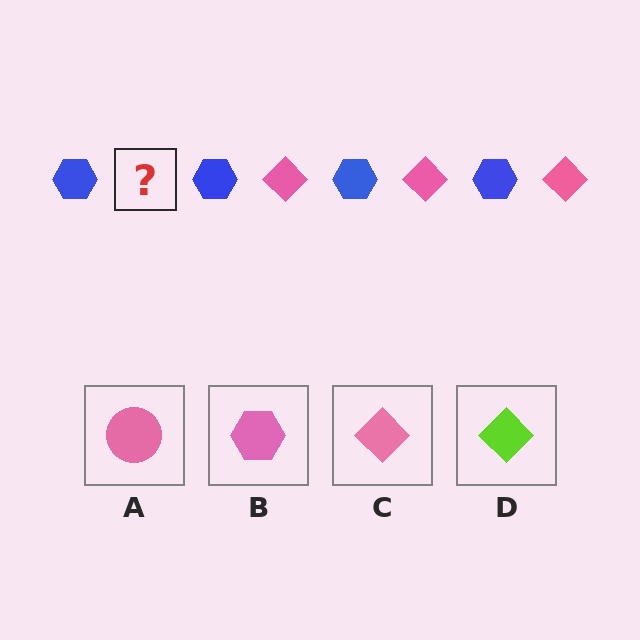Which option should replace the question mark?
Option C.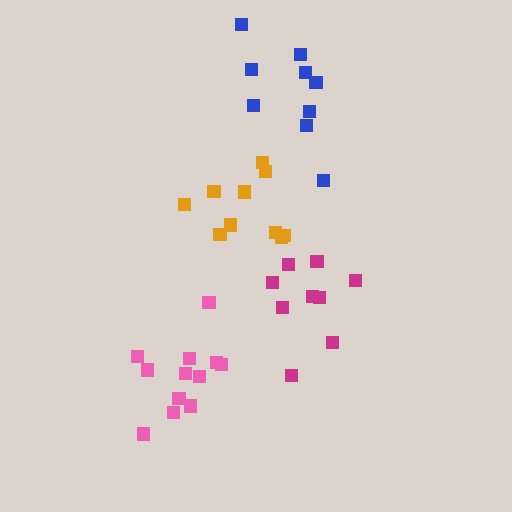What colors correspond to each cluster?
The clusters are colored: orange, pink, magenta, blue.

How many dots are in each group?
Group 1: 10 dots, Group 2: 12 dots, Group 3: 9 dots, Group 4: 9 dots (40 total).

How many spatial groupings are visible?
There are 4 spatial groupings.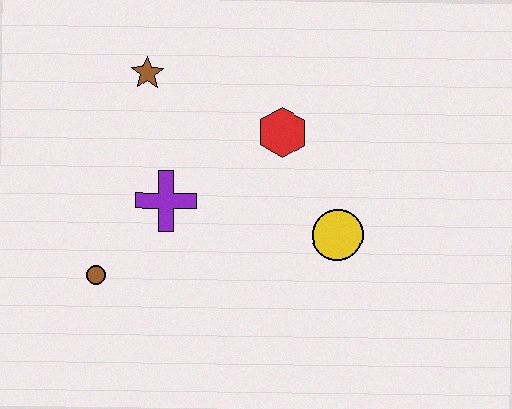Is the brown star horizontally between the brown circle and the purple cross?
Yes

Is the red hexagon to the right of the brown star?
Yes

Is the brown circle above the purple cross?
No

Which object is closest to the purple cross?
The brown circle is closest to the purple cross.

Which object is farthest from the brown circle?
The yellow circle is farthest from the brown circle.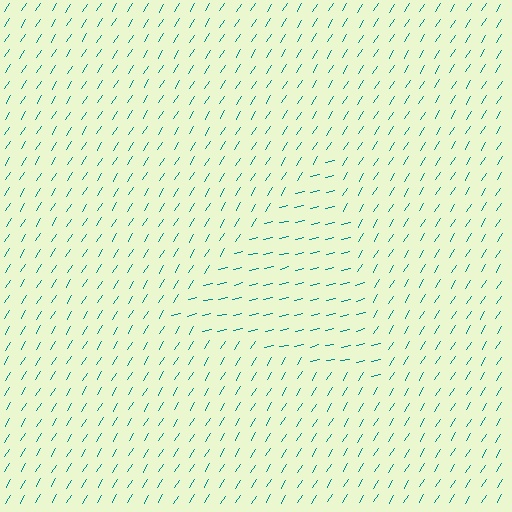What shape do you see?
I see a triangle.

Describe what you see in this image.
The image is filled with small teal line segments. A triangle region in the image has lines oriented differently from the surrounding lines, creating a visible texture boundary.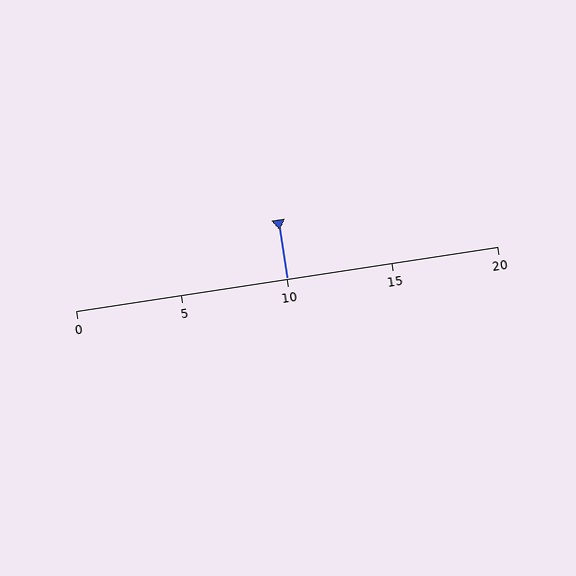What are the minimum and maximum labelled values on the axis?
The axis runs from 0 to 20.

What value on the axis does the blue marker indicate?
The marker indicates approximately 10.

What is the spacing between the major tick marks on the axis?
The major ticks are spaced 5 apart.